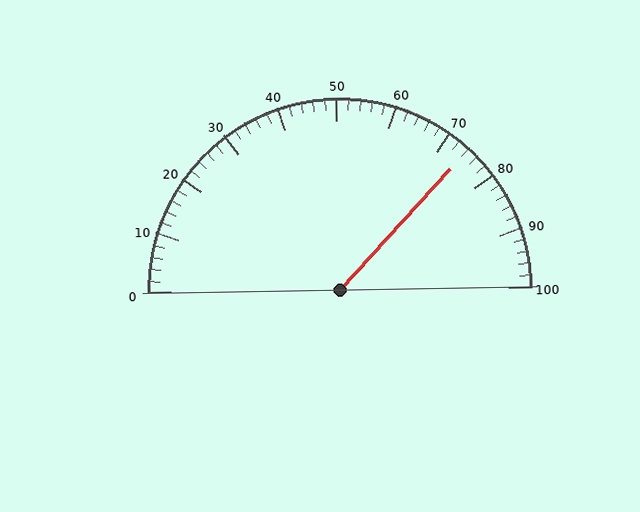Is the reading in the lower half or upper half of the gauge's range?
The reading is in the upper half of the range (0 to 100).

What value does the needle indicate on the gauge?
The needle indicates approximately 74.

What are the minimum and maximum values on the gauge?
The gauge ranges from 0 to 100.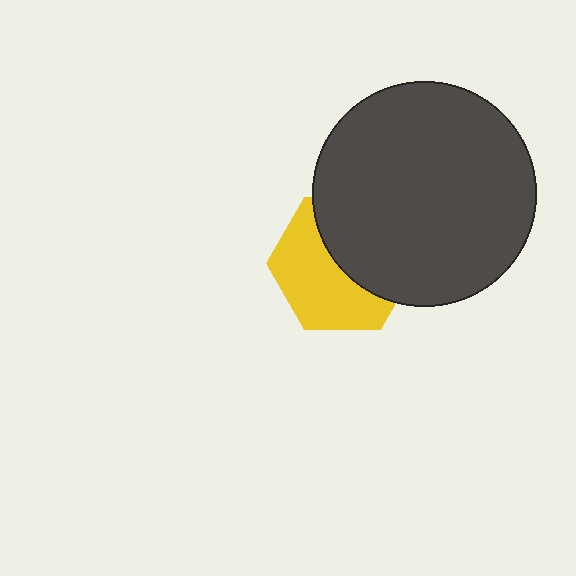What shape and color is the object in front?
The object in front is a dark gray circle.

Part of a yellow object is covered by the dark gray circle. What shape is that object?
It is a hexagon.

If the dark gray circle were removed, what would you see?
You would see the complete yellow hexagon.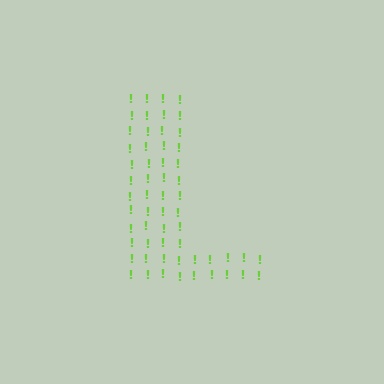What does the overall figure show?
The overall figure shows the letter L.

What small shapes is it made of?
It is made of small exclamation marks.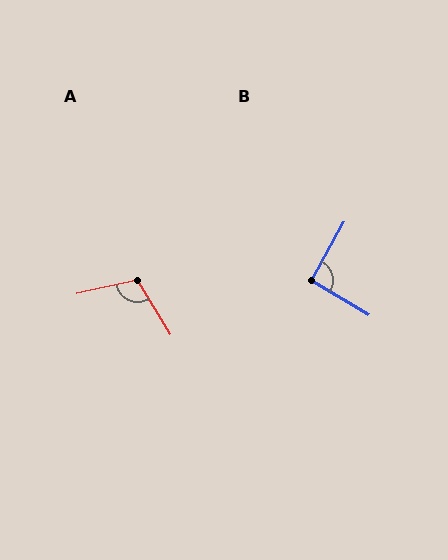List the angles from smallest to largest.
B (92°), A (109°).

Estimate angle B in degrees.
Approximately 92 degrees.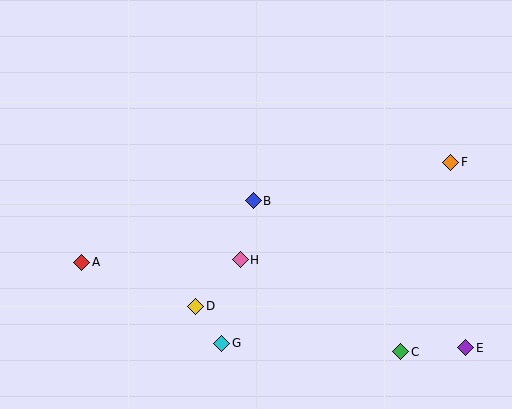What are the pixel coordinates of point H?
Point H is at (240, 260).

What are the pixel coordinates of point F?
Point F is at (451, 162).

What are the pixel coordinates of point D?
Point D is at (196, 306).